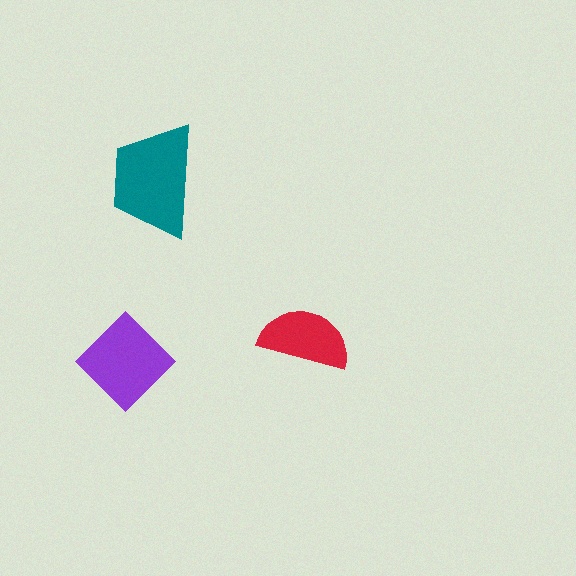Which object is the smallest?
The red semicircle.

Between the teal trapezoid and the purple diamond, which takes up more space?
The teal trapezoid.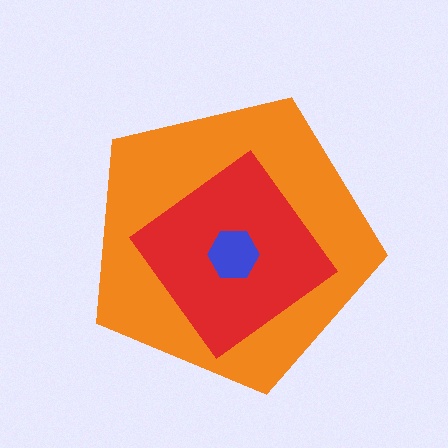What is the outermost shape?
The orange pentagon.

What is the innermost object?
The blue hexagon.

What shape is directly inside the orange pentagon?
The red diamond.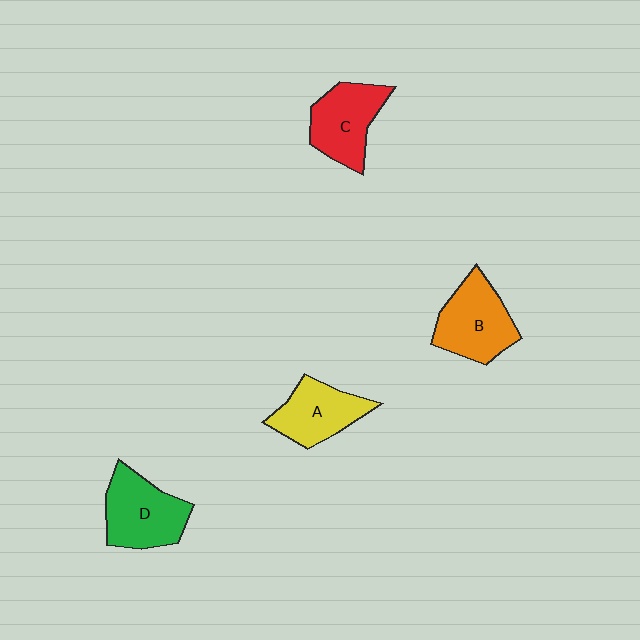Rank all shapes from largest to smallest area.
From largest to smallest: D (green), B (orange), C (red), A (yellow).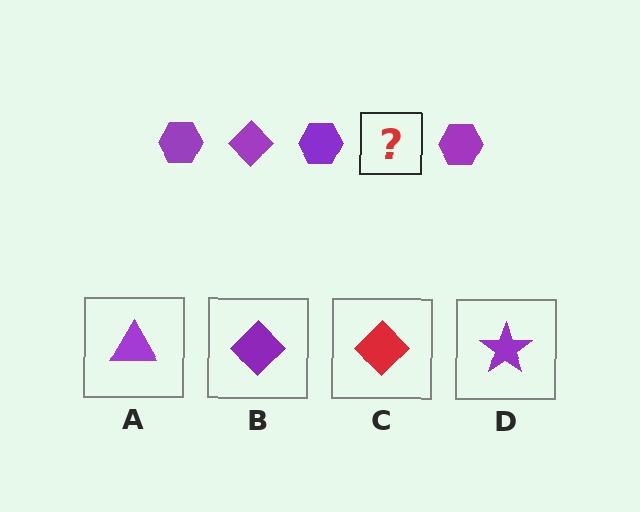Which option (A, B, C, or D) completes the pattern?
B.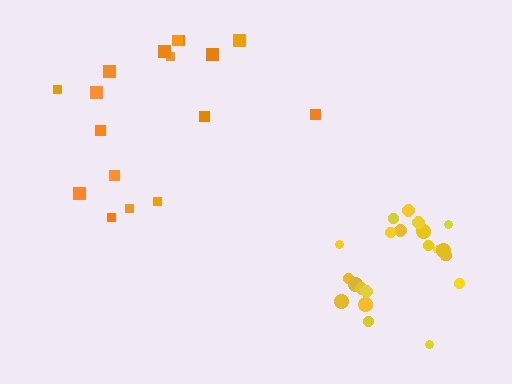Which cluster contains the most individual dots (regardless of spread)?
Yellow (22).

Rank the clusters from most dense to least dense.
yellow, orange.